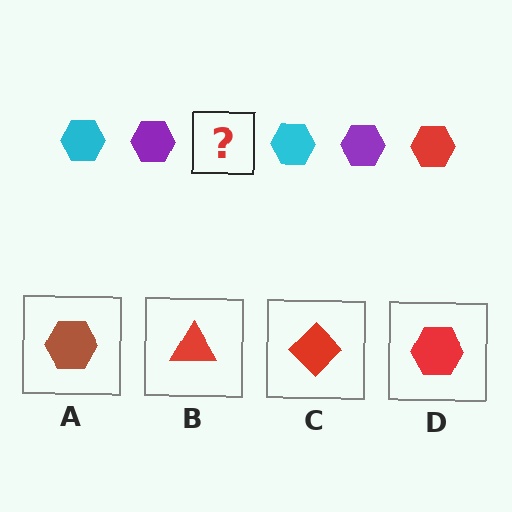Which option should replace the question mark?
Option D.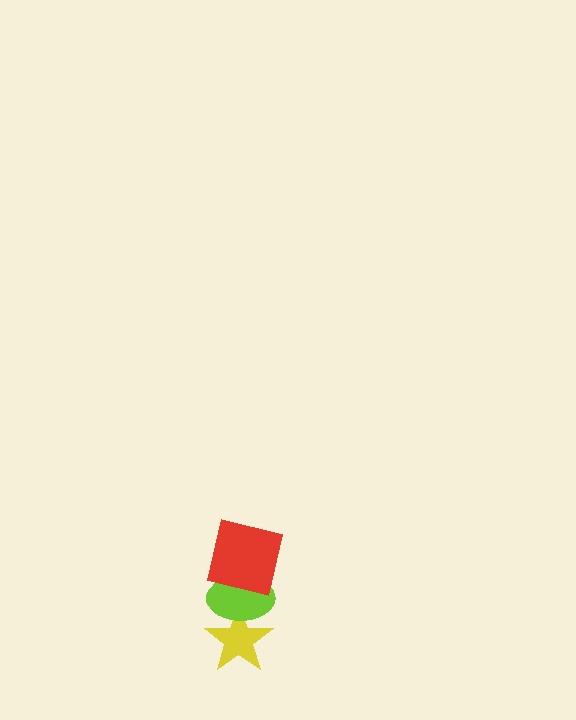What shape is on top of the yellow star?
The lime ellipse is on top of the yellow star.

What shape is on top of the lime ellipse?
The red square is on top of the lime ellipse.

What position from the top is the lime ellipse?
The lime ellipse is 2nd from the top.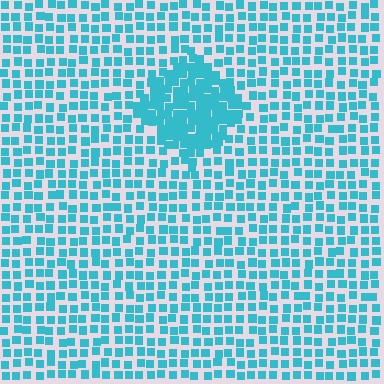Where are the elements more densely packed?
The elements are more densely packed inside the diamond boundary.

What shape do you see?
I see a diamond.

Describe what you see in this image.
The image contains small cyan elements arranged at two different densities. A diamond-shaped region is visible where the elements are more densely packed than the surrounding area.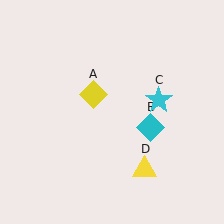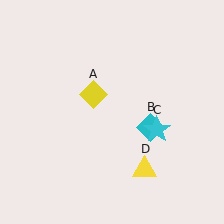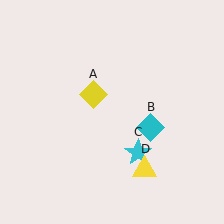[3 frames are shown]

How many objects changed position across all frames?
1 object changed position: cyan star (object C).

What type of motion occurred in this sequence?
The cyan star (object C) rotated clockwise around the center of the scene.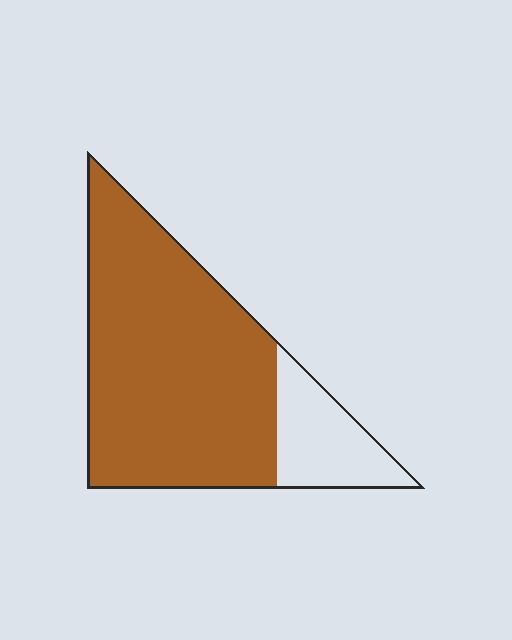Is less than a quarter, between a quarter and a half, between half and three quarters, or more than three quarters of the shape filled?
More than three quarters.